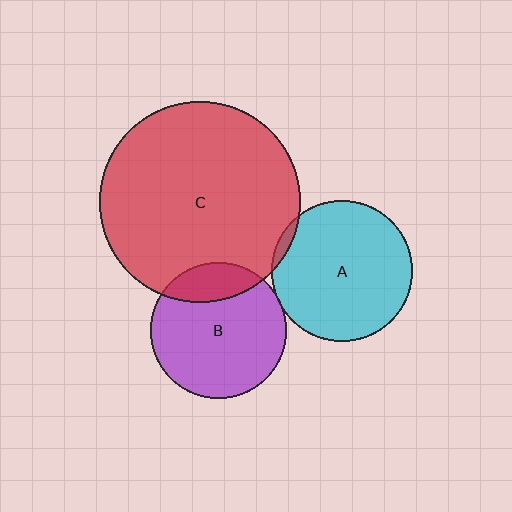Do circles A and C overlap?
Yes.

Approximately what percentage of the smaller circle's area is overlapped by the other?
Approximately 5%.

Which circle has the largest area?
Circle C (red).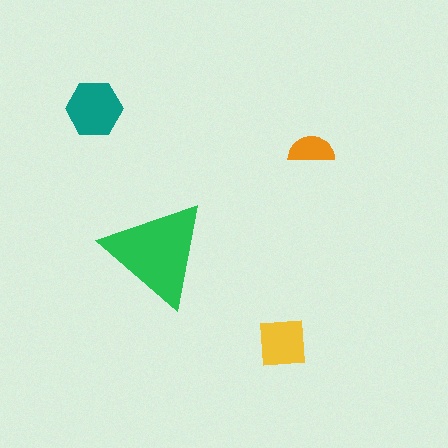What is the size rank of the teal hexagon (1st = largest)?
2nd.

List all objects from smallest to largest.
The orange semicircle, the yellow square, the teal hexagon, the green triangle.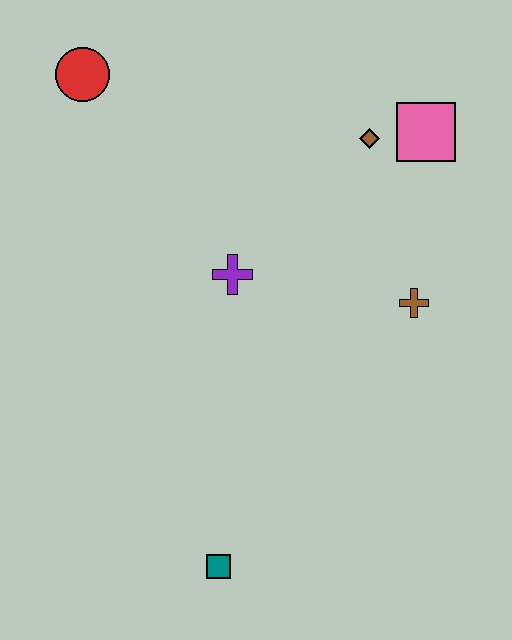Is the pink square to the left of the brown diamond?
No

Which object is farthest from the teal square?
The red circle is farthest from the teal square.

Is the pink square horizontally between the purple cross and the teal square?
No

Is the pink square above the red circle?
No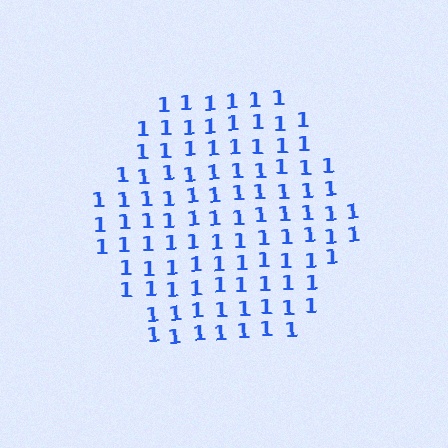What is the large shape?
The large shape is a hexagon.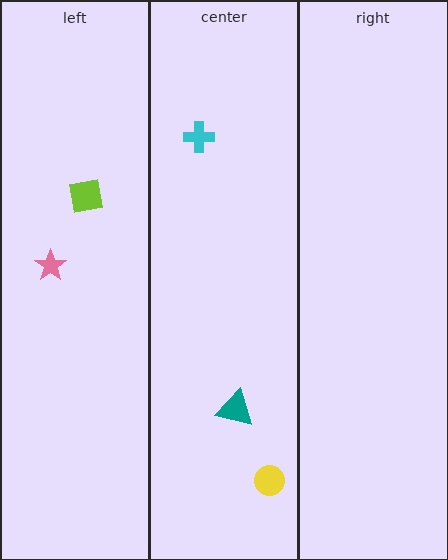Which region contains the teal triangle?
The center region.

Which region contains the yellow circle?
The center region.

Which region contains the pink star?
The left region.